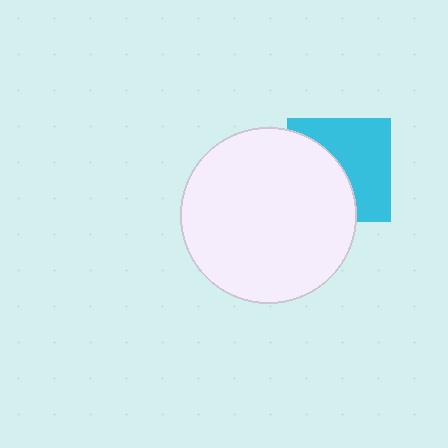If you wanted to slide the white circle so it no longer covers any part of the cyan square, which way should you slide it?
Slide it left — that is the most direct way to separate the two shapes.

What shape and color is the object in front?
The object in front is a white circle.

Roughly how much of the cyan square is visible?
About half of it is visible (roughly 55%).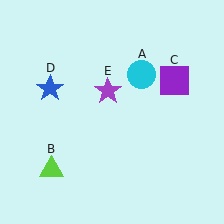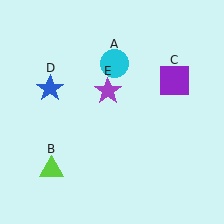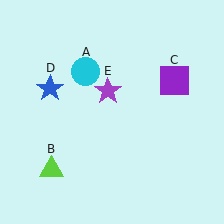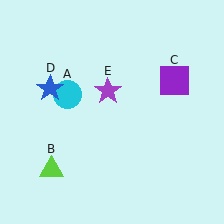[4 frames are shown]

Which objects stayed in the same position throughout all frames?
Lime triangle (object B) and purple square (object C) and blue star (object D) and purple star (object E) remained stationary.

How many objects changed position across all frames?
1 object changed position: cyan circle (object A).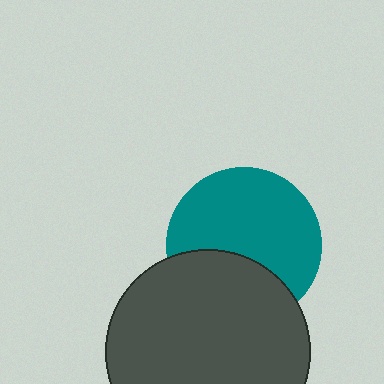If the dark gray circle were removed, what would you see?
You would see the complete teal circle.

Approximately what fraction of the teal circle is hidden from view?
Roughly 35% of the teal circle is hidden behind the dark gray circle.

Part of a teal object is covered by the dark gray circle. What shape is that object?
It is a circle.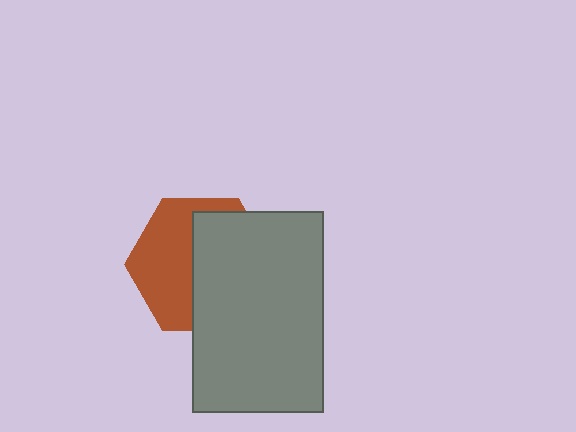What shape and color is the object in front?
The object in front is a gray rectangle.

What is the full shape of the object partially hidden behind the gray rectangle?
The partially hidden object is a brown hexagon.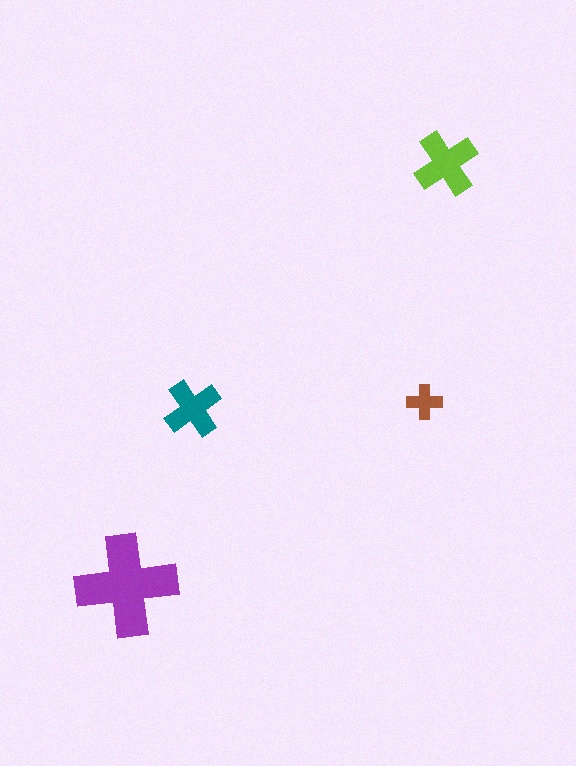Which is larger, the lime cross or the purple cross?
The purple one.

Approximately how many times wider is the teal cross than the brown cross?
About 1.5 times wider.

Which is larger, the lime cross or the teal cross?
The lime one.